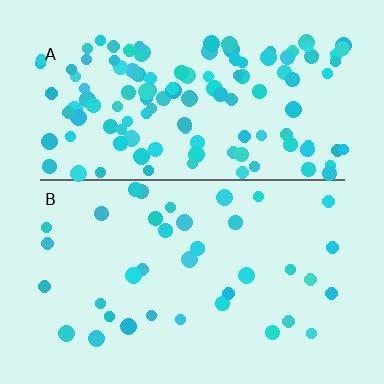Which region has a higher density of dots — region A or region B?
A (the top).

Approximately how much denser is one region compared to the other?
Approximately 3.4× — region A over region B.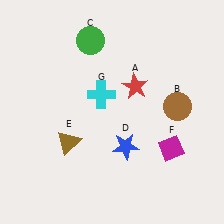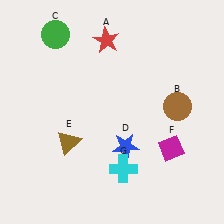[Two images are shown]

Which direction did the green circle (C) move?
The green circle (C) moved left.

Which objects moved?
The objects that moved are: the red star (A), the green circle (C), the cyan cross (G).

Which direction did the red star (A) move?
The red star (A) moved up.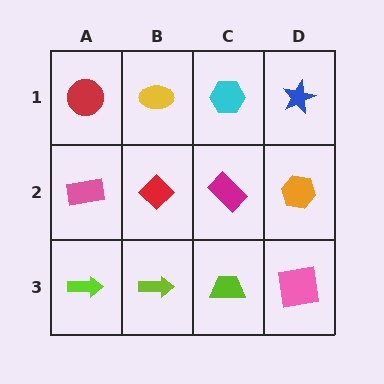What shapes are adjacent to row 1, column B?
A red diamond (row 2, column B), a red circle (row 1, column A), a cyan hexagon (row 1, column C).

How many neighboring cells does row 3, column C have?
3.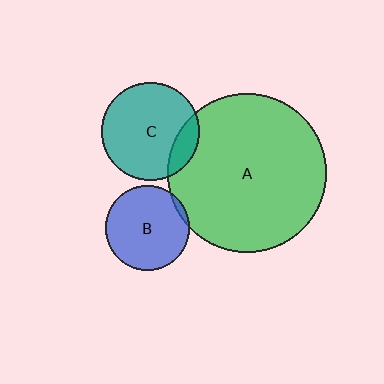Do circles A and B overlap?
Yes.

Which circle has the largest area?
Circle A (green).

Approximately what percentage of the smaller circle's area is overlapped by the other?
Approximately 5%.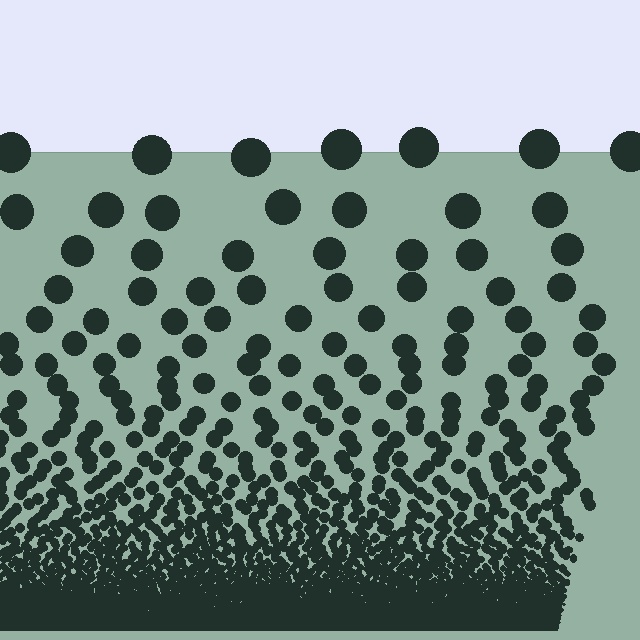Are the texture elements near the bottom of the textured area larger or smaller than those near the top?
Smaller. The gradient is inverted — elements near the bottom are smaller and denser.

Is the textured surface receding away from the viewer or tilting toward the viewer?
The surface appears to tilt toward the viewer. Texture elements get larger and sparser toward the top.